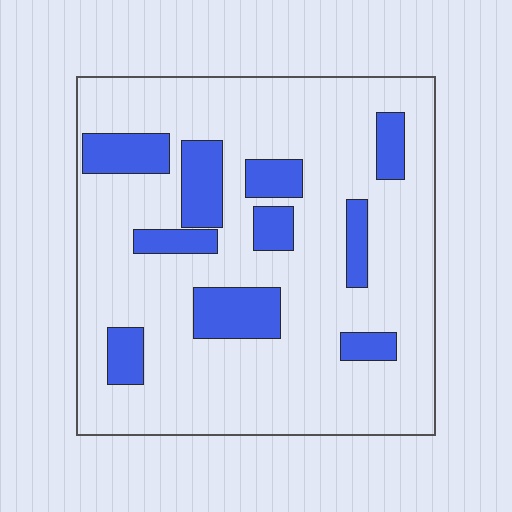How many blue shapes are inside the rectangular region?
10.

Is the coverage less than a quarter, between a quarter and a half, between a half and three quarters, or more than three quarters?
Less than a quarter.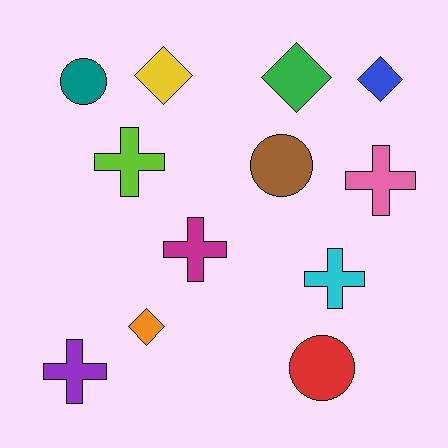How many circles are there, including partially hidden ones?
There are 3 circles.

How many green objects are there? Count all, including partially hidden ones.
There is 1 green object.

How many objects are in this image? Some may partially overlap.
There are 12 objects.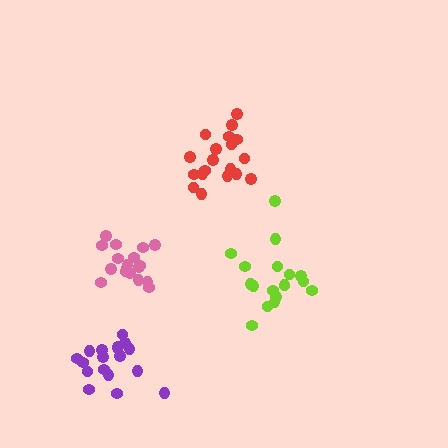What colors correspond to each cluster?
The clusters are colored: lime, purple, red, pink.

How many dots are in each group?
Group 1: 18 dots, Group 2: 18 dots, Group 3: 19 dots, Group 4: 18 dots (73 total).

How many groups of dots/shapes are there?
There are 4 groups.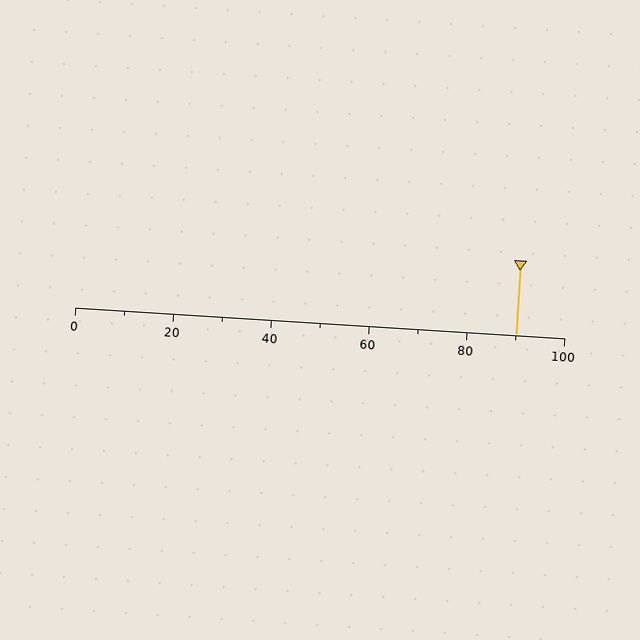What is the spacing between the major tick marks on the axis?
The major ticks are spaced 20 apart.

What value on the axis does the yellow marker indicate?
The marker indicates approximately 90.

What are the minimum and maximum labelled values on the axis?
The axis runs from 0 to 100.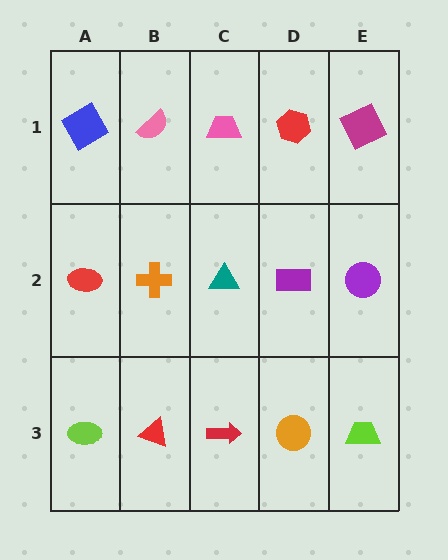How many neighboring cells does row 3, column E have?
2.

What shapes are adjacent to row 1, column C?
A teal triangle (row 2, column C), a pink semicircle (row 1, column B), a red hexagon (row 1, column D).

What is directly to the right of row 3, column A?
A red triangle.